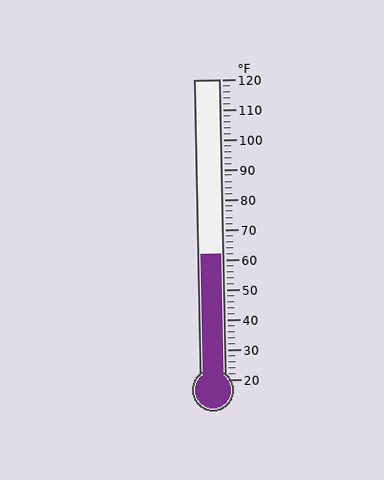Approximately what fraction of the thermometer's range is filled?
The thermometer is filled to approximately 40% of its range.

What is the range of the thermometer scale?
The thermometer scale ranges from 20°F to 120°F.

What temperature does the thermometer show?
The thermometer shows approximately 62°F.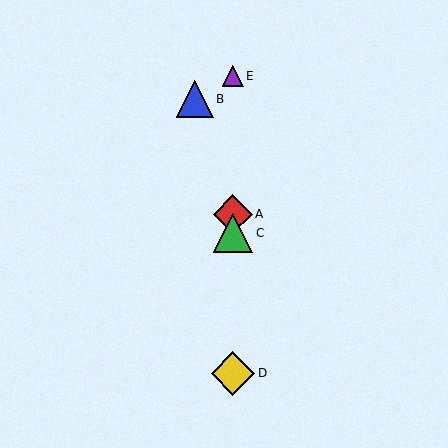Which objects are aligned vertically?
Objects A, C, D, E are aligned vertically.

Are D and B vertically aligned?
No, D is at x≈233 and B is at x≈195.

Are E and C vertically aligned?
Yes, both are at x≈233.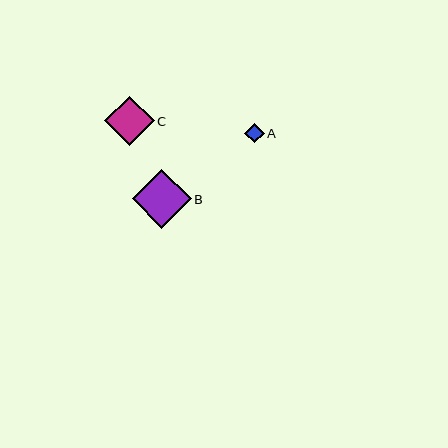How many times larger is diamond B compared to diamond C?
Diamond B is approximately 1.2 times the size of diamond C.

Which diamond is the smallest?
Diamond A is the smallest with a size of approximately 19 pixels.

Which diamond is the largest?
Diamond B is the largest with a size of approximately 59 pixels.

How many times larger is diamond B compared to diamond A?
Diamond B is approximately 3.0 times the size of diamond A.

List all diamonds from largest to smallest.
From largest to smallest: B, C, A.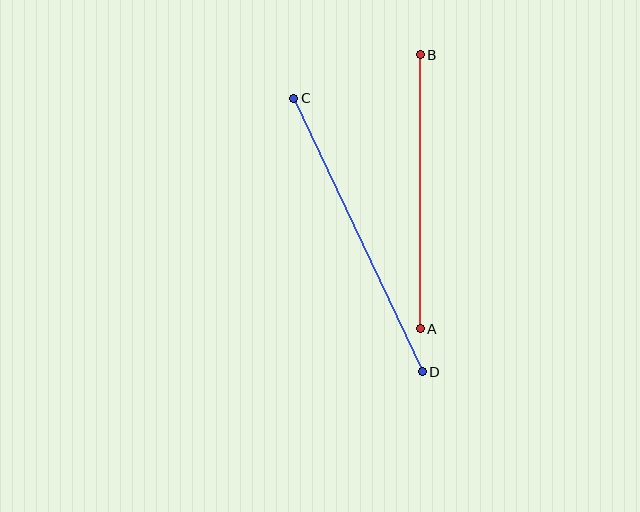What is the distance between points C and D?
The distance is approximately 302 pixels.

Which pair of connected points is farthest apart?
Points C and D are farthest apart.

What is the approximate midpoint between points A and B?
The midpoint is at approximately (420, 192) pixels.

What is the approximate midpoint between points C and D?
The midpoint is at approximately (358, 235) pixels.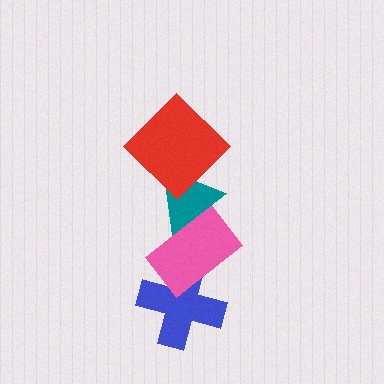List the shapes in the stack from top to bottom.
From top to bottom: the red diamond, the teal triangle, the pink rectangle, the blue cross.